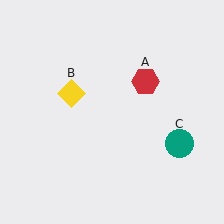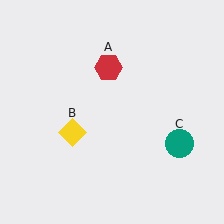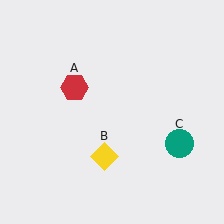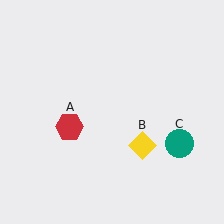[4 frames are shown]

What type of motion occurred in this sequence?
The red hexagon (object A), yellow diamond (object B) rotated counterclockwise around the center of the scene.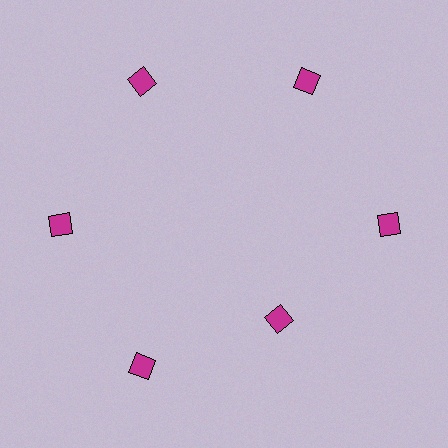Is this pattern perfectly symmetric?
No. The 6 magenta diamonds are arranged in a ring, but one element near the 5 o'clock position is pulled inward toward the center, breaking the 6-fold rotational symmetry.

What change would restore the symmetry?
The symmetry would be restored by moving it outward, back onto the ring so that all 6 diamonds sit at equal angles and equal distance from the center.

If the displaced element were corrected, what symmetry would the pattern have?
It would have 6-fold rotational symmetry — the pattern would map onto itself every 60 degrees.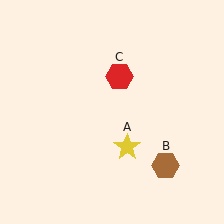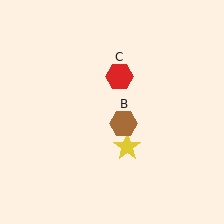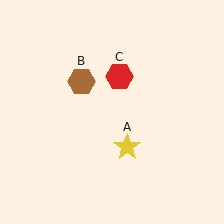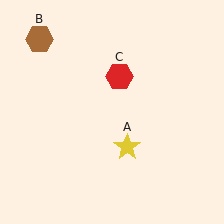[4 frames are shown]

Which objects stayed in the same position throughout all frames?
Yellow star (object A) and red hexagon (object C) remained stationary.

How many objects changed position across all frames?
1 object changed position: brown hexagon (object B).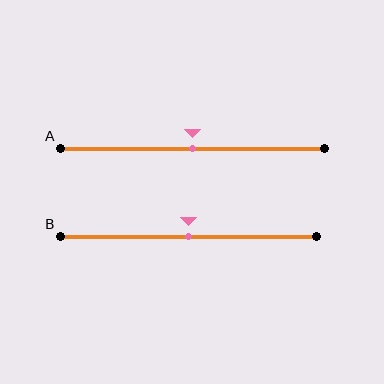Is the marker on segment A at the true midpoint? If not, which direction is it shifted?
Yes, the marker on segment A is at the true midpoint.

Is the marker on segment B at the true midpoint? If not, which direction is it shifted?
Yes, the marker on segment B is at the true midpoint.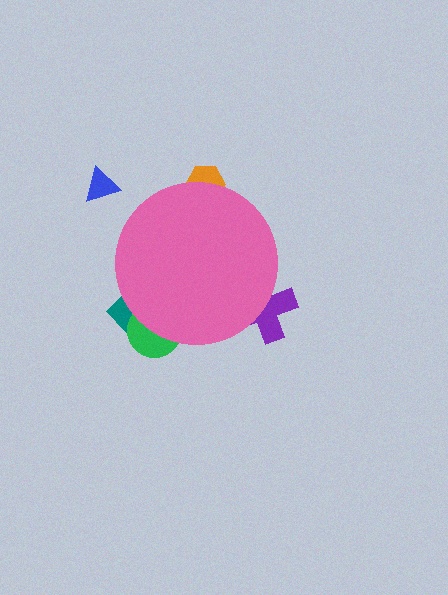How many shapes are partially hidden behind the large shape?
4 shapes are partially hidden.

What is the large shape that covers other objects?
A pink circle.